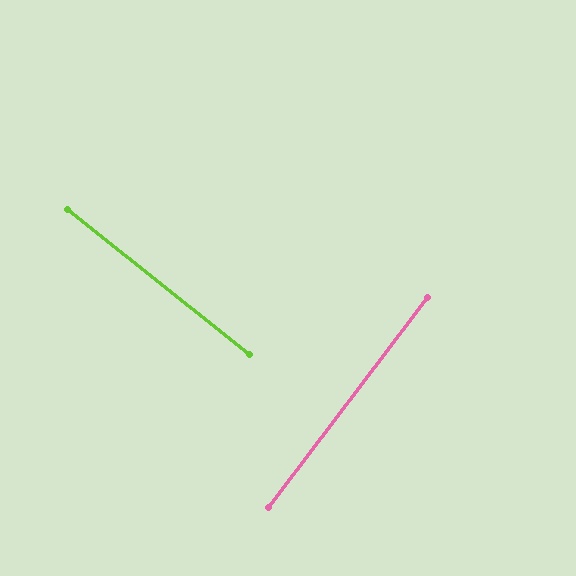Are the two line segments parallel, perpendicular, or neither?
Perpendicular — they meet at approximately 89°.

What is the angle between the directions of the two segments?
Approximately 89 degrees.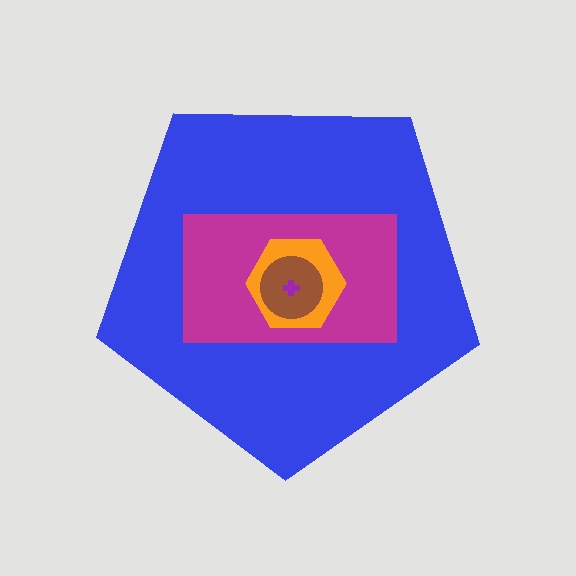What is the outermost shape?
The blue pentagon.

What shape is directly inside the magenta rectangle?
The orange hexagon.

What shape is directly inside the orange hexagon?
The brown circle.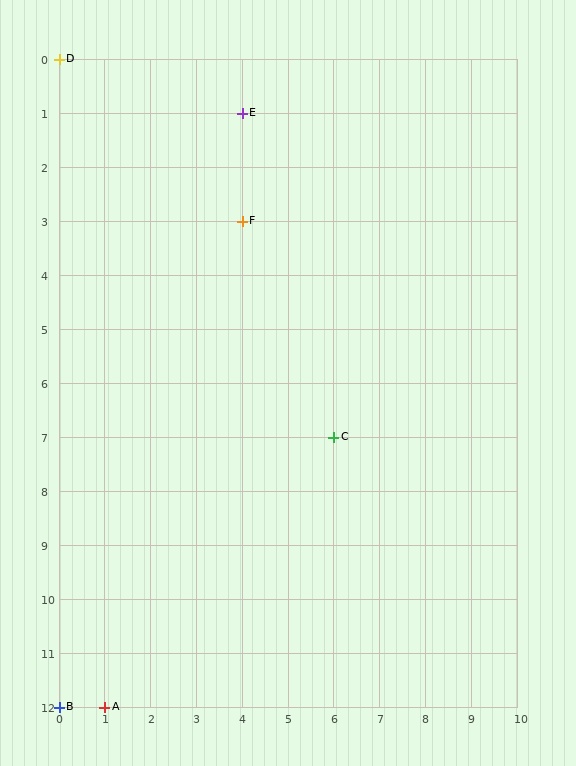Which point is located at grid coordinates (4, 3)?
Point F is at (4, 3).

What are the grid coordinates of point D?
Point D is at grid coordinates (0, 0).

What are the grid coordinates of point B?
Point B is at grid coordinates (0, 12).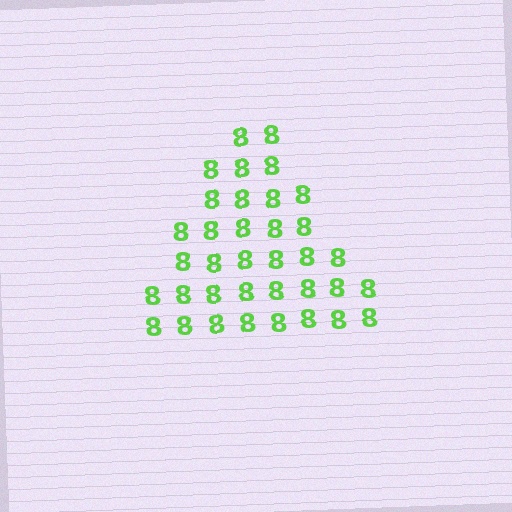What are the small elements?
The small elements are digit 8's.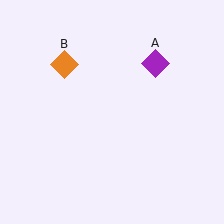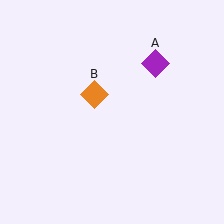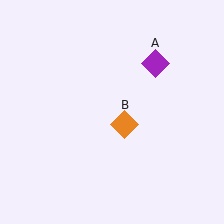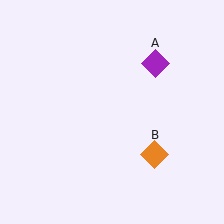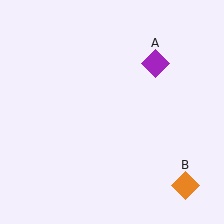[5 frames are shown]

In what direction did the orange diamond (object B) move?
The orange diamond (object B) moved down and to the right.